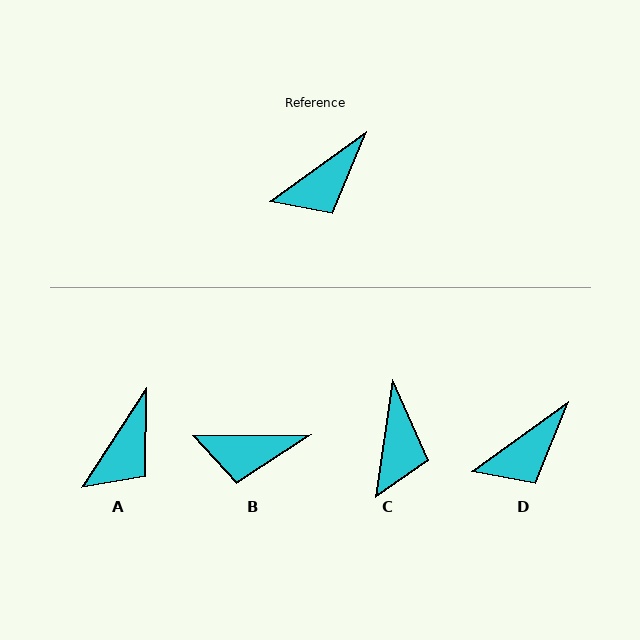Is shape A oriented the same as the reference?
No, it is off by about 21 degrees.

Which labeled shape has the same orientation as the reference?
D.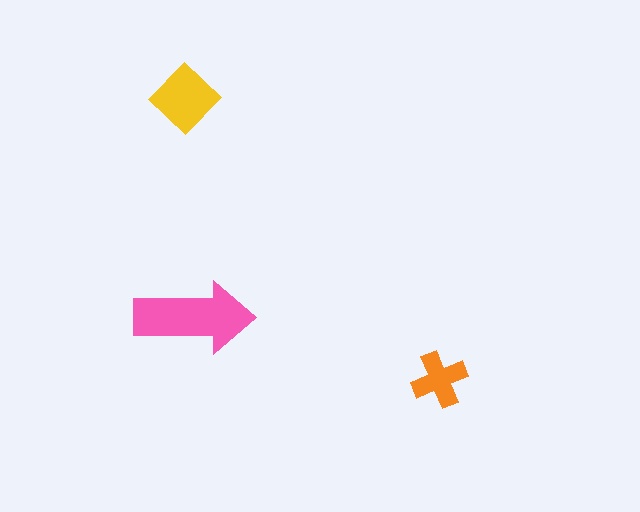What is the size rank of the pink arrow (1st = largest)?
1st.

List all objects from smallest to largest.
The orange cross, the yellow diamond, the pink arrow.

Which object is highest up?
The yellow diamond is topmost.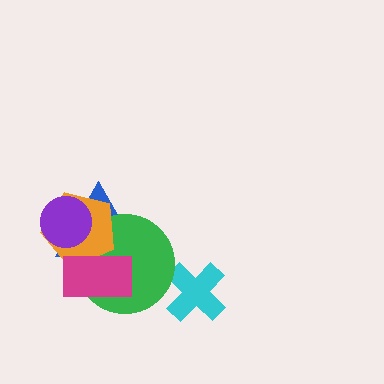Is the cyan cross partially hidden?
No, no other shape covers it.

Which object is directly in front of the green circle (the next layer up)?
The orange pentagon is directly in front of the green circle.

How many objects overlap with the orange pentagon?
4 objects overlap with the orange pentagon.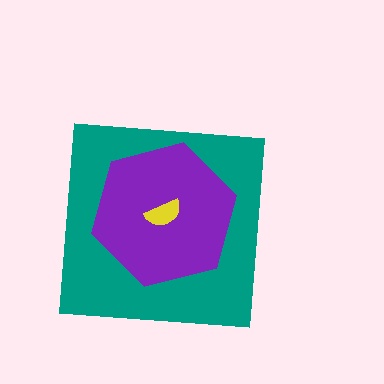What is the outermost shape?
The teal square.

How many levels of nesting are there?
3.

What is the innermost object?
The yellow semicircle.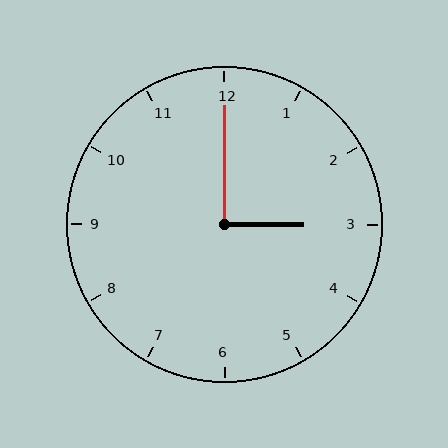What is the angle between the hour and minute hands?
Approximately 90 degrees.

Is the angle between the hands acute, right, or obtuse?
It is right.